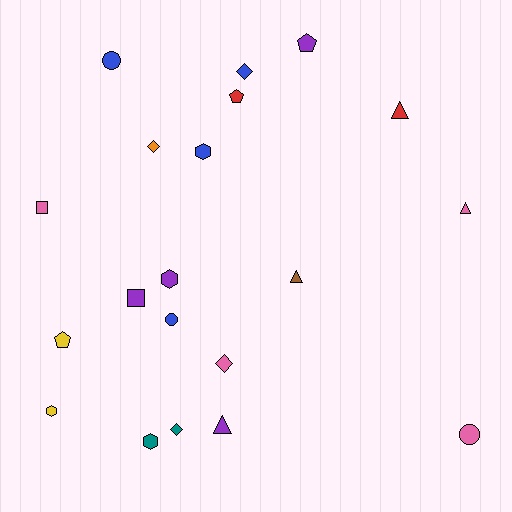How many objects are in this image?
There are 20 objects.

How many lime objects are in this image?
There are no lime objects.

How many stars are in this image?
There are no stars.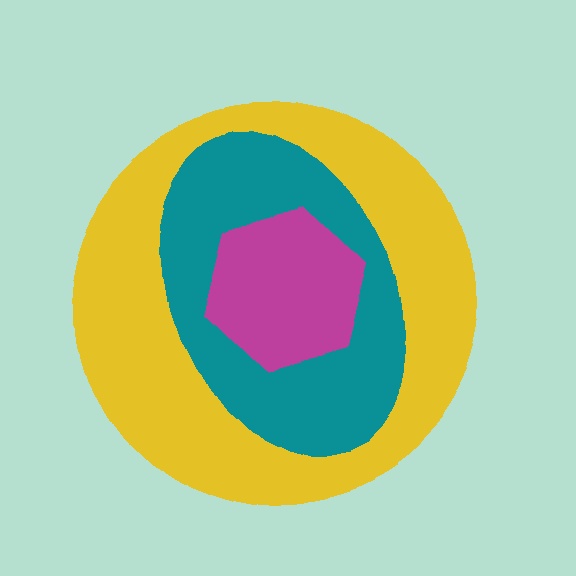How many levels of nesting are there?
3.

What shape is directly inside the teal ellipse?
The magenta hexagon.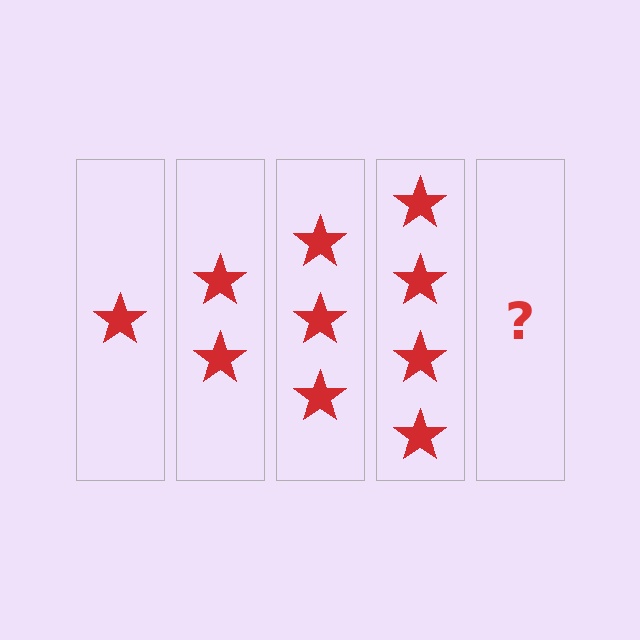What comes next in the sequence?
The next element should be 5 stars.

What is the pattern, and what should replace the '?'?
The pattern is that each step adds one more star. The '?' should be 5 stars.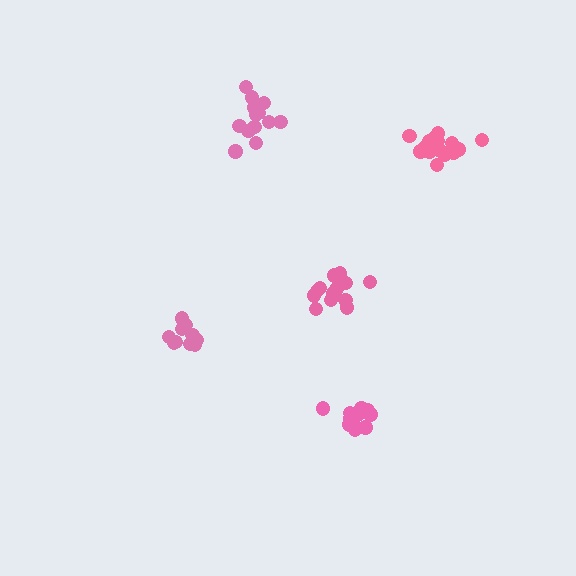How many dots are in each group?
Group 1: 10 dots, Group 2: 13 dots, Group 3: 16 dots, Group 4: 16 dots, Group 5: 13 dots (68 total).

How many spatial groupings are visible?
There are 5 spatial groupings.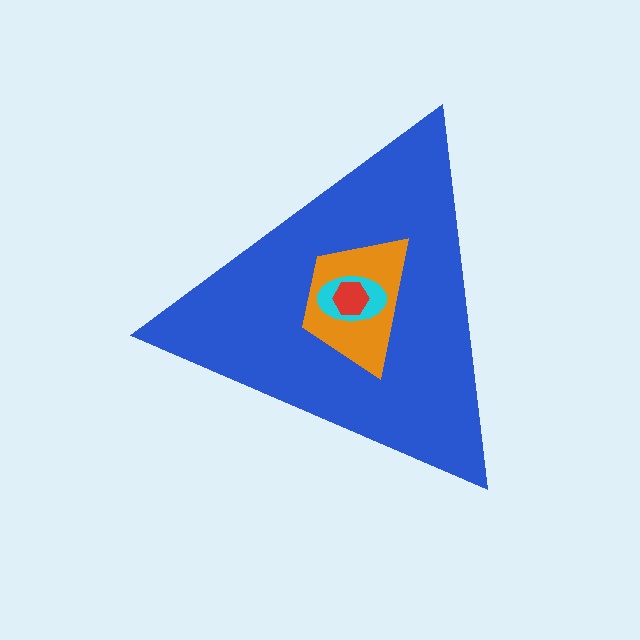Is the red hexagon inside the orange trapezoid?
Yes.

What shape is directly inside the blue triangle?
The orange trapezoid.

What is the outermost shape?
The blue triangle.